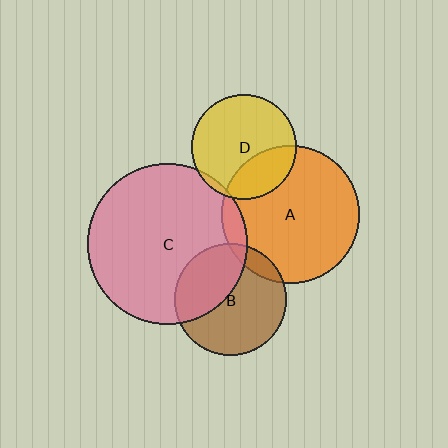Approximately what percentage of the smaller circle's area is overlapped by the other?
Approximately 10%.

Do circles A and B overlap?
Yes.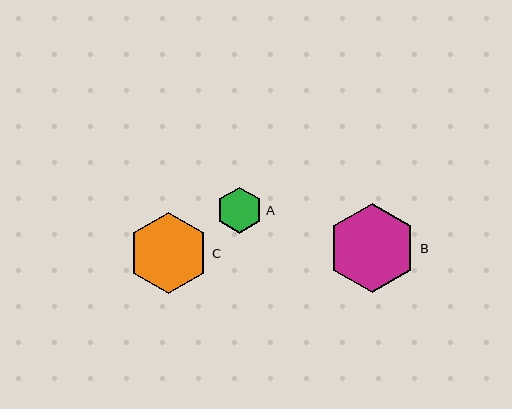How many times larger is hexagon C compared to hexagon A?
Hexagon C is approximately 1.7 times the size of hexagon A.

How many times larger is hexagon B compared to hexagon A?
Hexagon B is approximately 1.9 times the size of hexagon A.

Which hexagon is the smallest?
Hexagon A is the smallest with a size of approximately 46 pixels.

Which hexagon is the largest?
Hexagon B is the largest with a size of approximately 89 pixels.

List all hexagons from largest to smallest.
From largest to smallest: B, C, A.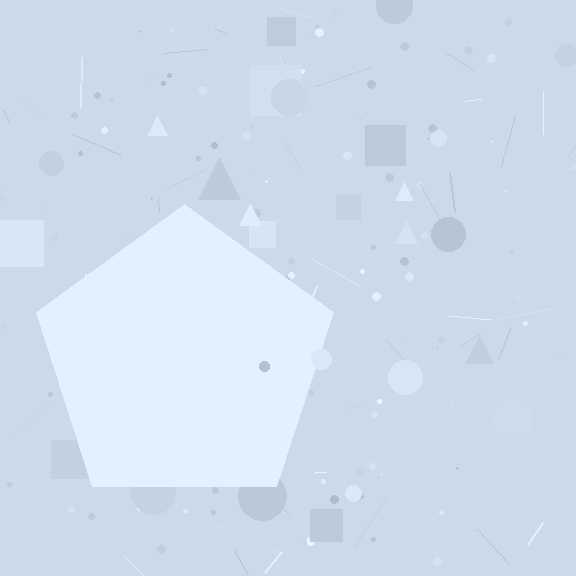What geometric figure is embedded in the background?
A pentagon is embedded in the background.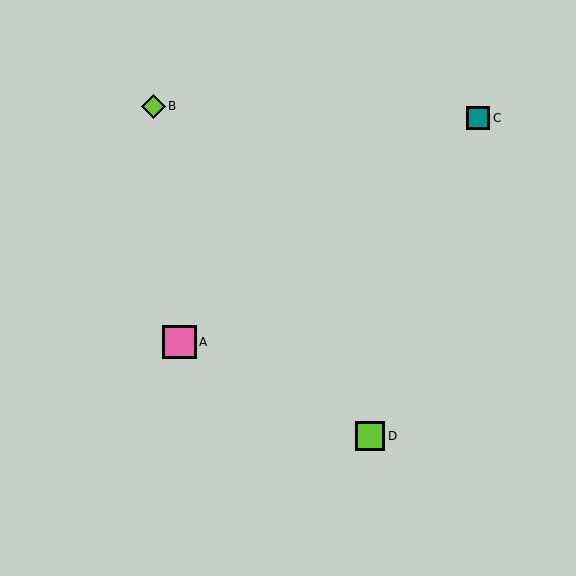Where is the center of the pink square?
The center of the pink square is at (180, 342).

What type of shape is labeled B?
Shape B is a lime diamond.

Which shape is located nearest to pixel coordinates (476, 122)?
The teal square (labeled C) at (478, 118) is nearest to that location.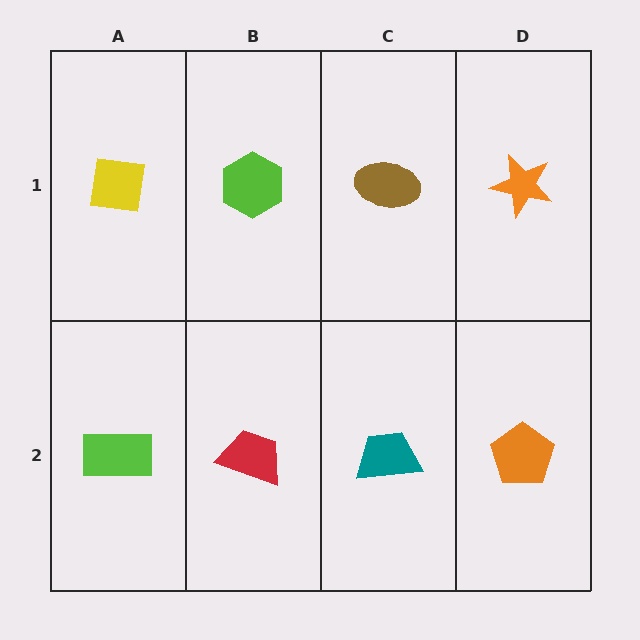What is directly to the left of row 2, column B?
A lime rectangle.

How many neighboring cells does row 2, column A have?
2.